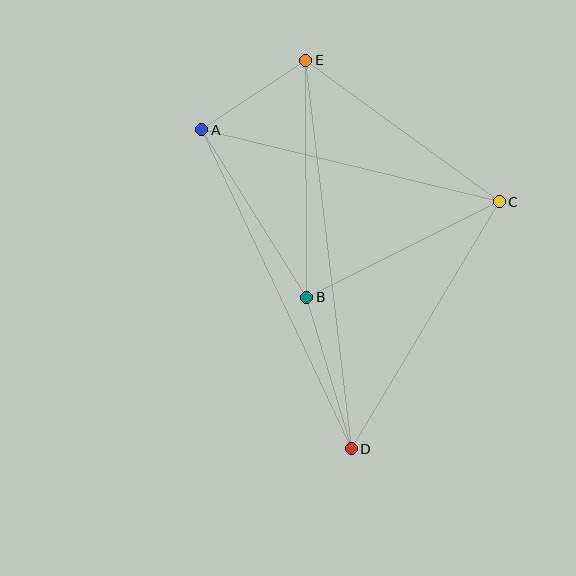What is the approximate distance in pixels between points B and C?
The distance between B and C is approximately 215 pixels.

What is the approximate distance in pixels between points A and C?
The distance between A and C is approximately 306 pixels.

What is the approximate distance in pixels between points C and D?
The distance between C and D is approximately 288 pixels.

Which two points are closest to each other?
Points A and E are closest to each other.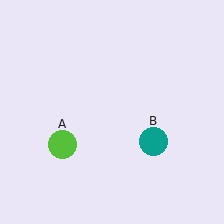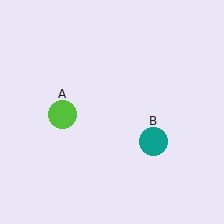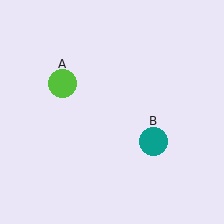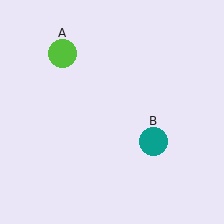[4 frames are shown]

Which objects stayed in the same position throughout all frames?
Teal circle (object B) remained stationary.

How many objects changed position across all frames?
1 object changed position: lime circle (object A).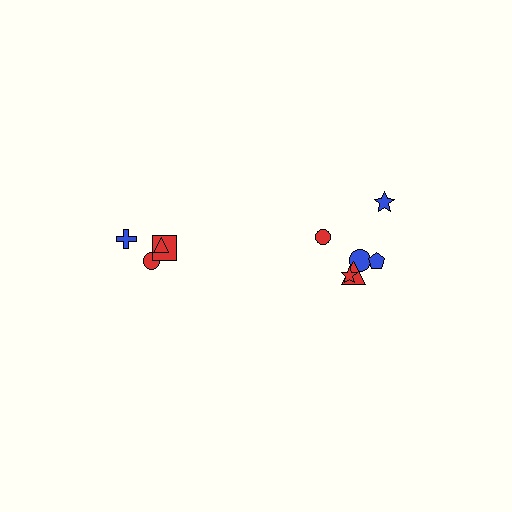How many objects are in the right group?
There are 6 objects.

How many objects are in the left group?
There are 4 objects.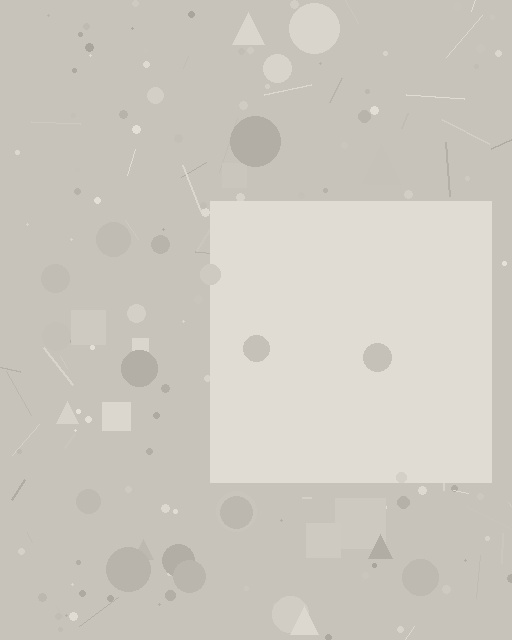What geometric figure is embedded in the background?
A square is embedded in the background.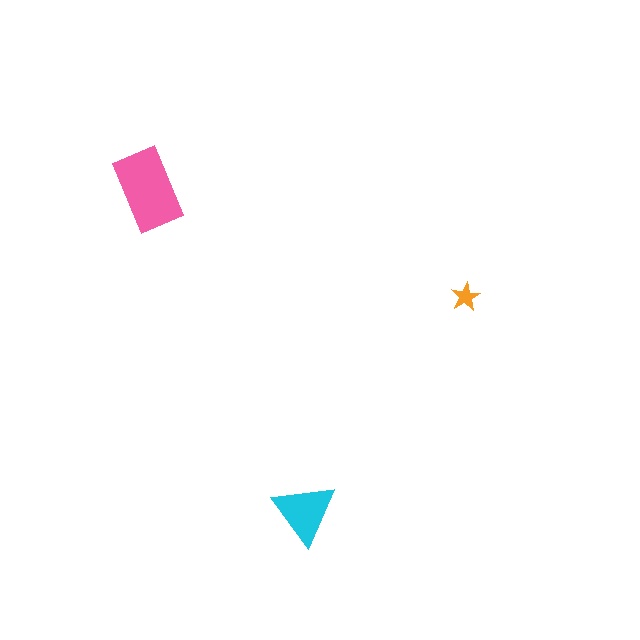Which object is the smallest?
The orange star.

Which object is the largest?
The pink rectangle.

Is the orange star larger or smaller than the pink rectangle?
Smaller.